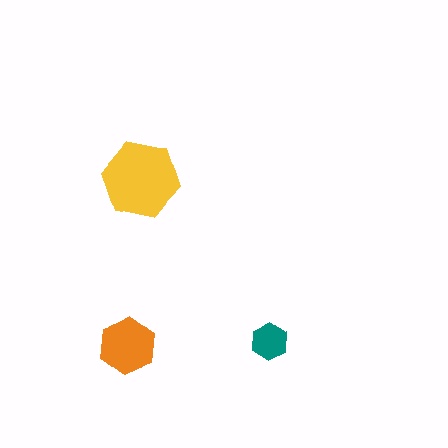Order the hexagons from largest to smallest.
the yellow one, the orange one, the teal one.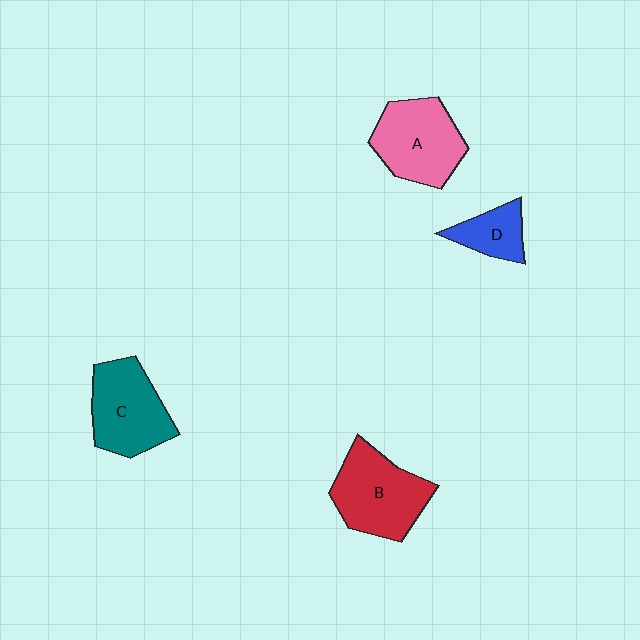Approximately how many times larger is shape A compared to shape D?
Approximately 2.0 times.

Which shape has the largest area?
Shape B (red).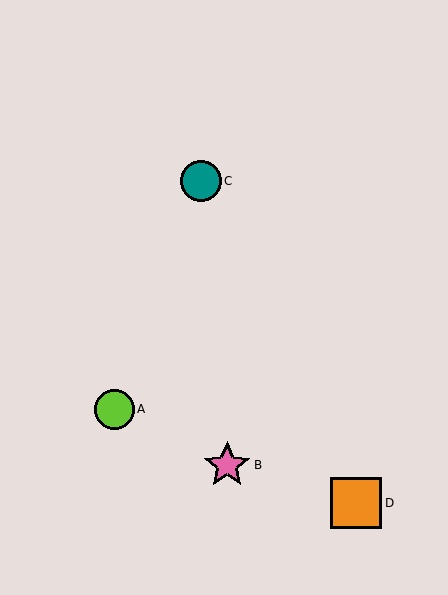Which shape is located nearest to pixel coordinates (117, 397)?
The lime circle (labeled A) at (115, 409) is nearest to that location.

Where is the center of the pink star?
The center of the pink star is at (227, 465).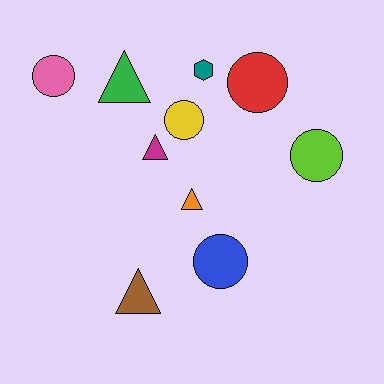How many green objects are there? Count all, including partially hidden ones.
There is 1 green object.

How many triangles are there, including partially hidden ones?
There are 4 triangles.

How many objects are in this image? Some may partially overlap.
There are 10 objects.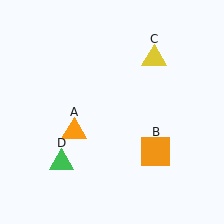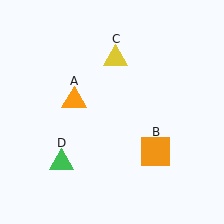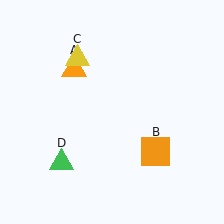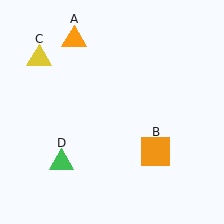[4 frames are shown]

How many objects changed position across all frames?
2 objects changed position: orange triangle (object A), yellow triangle (object C).